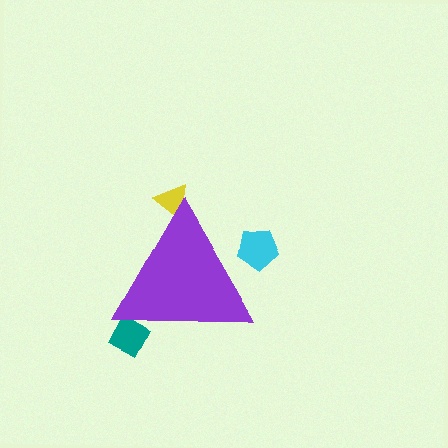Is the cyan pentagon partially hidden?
Yes, the cyan pentagon is partially hidden behind the purple triangle.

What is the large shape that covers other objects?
A purple triangle.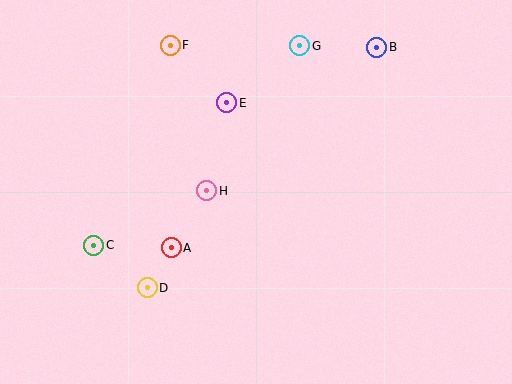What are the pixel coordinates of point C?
Point C is at (94, 245).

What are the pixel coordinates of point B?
Point B is at (377, 47).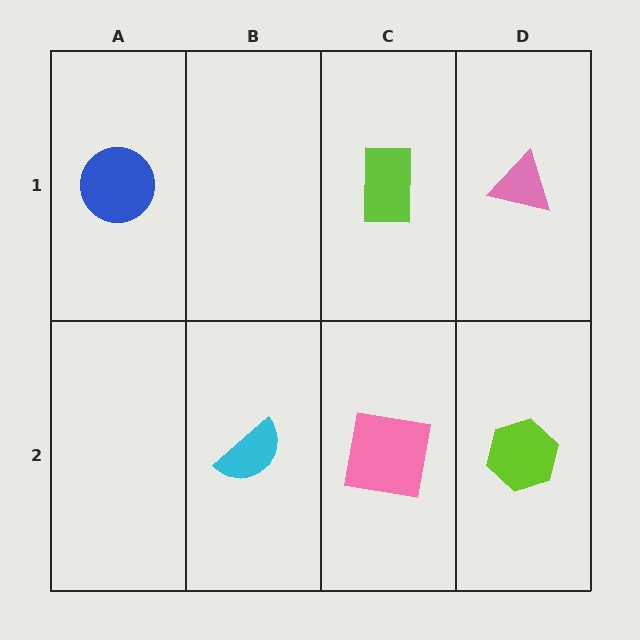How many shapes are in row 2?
3 shapes.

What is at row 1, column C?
A lime rectangle.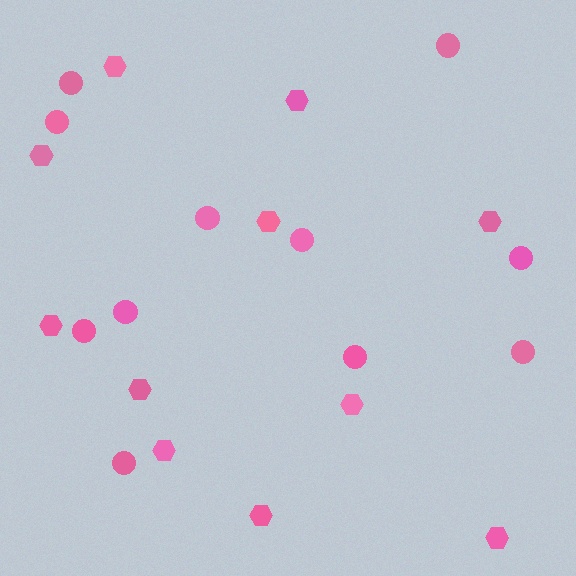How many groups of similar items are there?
There are 2 groups: one group of hexagons (11) and one group of circles (11).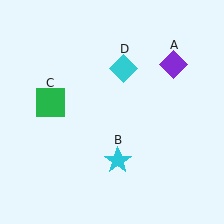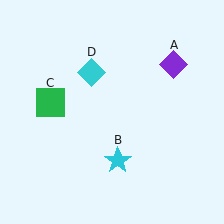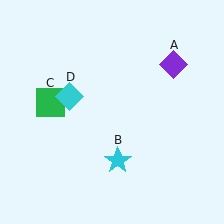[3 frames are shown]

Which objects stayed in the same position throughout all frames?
Purple diamond (object A) and cyan star (object B) and green square (object C) remained stationary.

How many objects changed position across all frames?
1 object changed position: cyan diamond (object D).